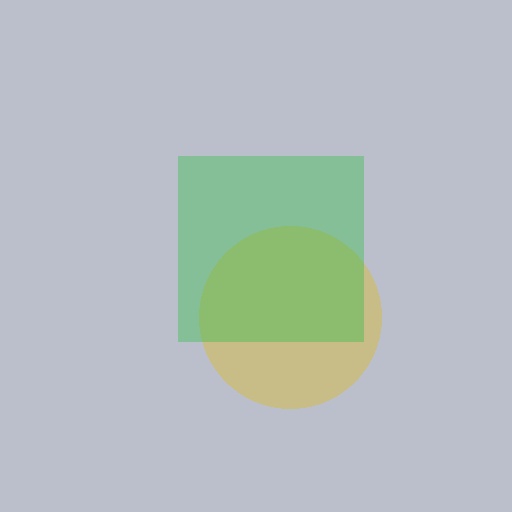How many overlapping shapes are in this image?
There are 2 overlapping shapes in the image.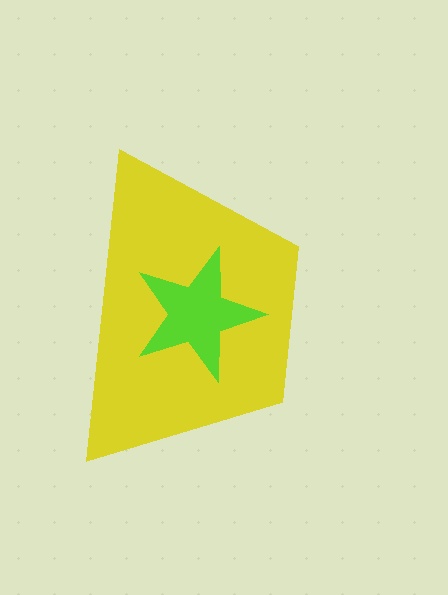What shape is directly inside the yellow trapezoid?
The lime star.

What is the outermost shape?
The yellow trapezoid.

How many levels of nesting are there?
2.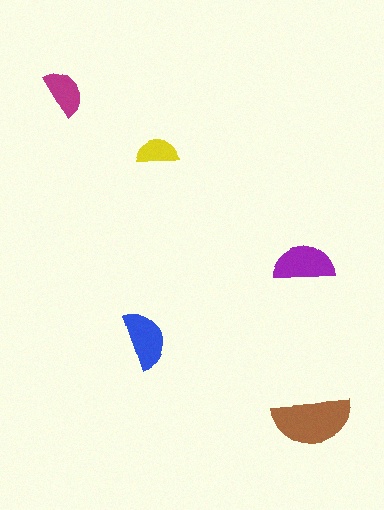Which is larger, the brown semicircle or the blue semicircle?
The brown one.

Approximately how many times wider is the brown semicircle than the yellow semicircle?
About 2 times wider.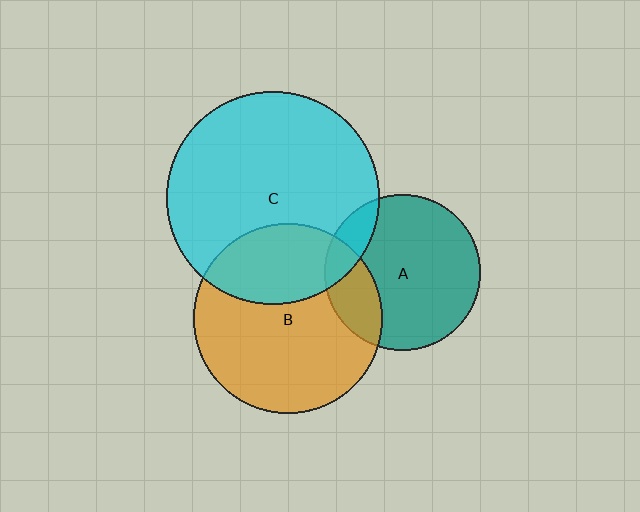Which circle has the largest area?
Circle C (cyan).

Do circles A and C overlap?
Yes.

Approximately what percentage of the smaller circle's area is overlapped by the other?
Approximately 15%.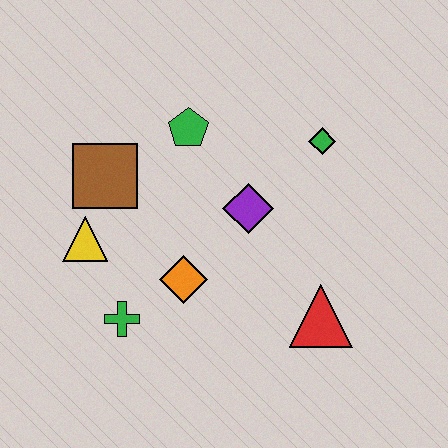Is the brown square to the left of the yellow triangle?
No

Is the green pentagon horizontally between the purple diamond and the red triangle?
No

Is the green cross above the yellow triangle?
No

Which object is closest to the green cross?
The orange diamond is closest to the green cross.